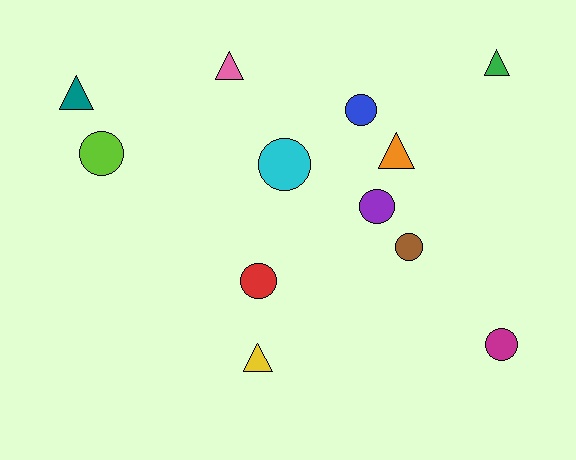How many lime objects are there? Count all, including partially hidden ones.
There is 1 lime object.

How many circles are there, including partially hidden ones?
There are 7 circles.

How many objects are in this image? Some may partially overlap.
There are 12 objects.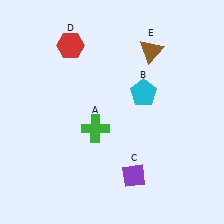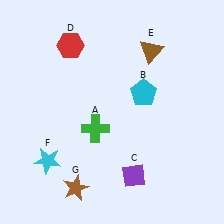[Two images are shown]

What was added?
A cyan star (F), a brown star (G) were added in Image 2.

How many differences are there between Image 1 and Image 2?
There are 2 differences between the two images.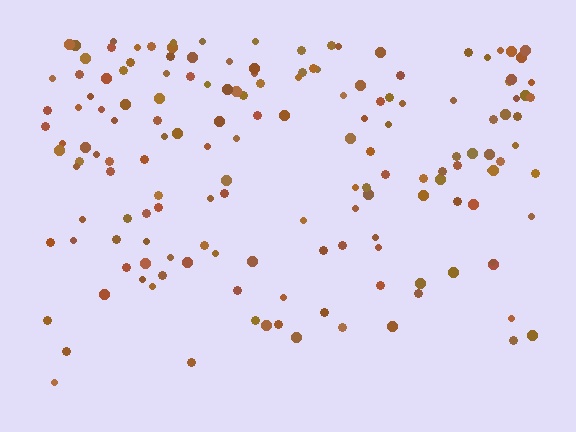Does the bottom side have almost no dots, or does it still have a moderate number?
Still a moderate number, just noticeably fewer than the top.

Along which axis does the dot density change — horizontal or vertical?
Vertical.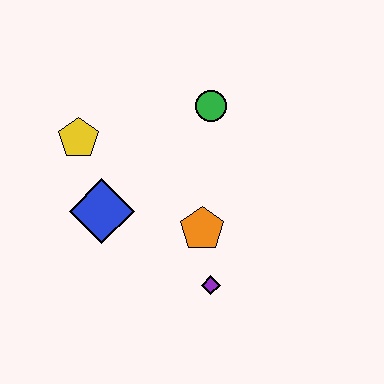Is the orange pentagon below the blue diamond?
Yes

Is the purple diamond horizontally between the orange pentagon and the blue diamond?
No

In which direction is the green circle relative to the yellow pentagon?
The green circle is to the right of the yellow pentagon.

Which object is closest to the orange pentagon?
The purple diamond is closest to the orange pentagon.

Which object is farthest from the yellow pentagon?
The purple diamond is farthest from the yellow pentagon.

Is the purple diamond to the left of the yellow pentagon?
No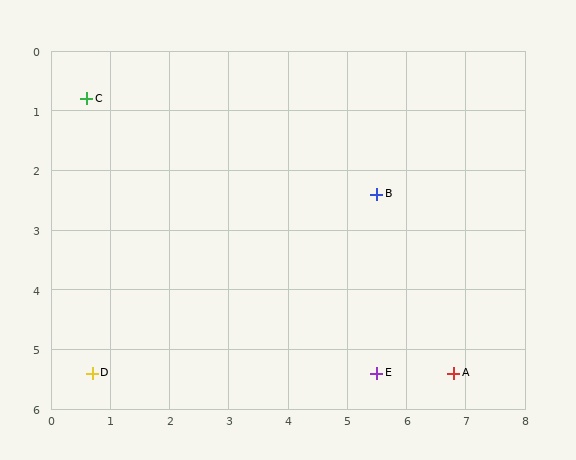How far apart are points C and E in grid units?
Points C and E are about 6.7 grid units apart.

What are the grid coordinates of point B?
Point B is at approximately (5.5, 2.4).